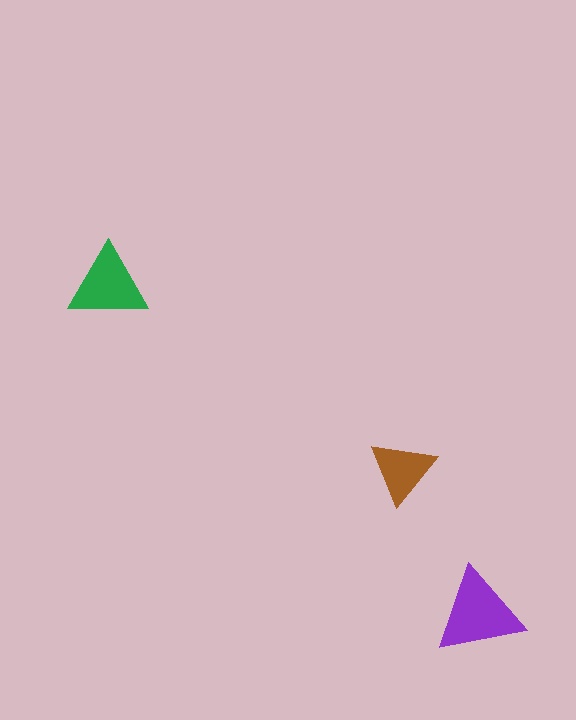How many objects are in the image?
There are 3 objects in the image.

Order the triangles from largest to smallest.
the purple one, the green one, the brown one.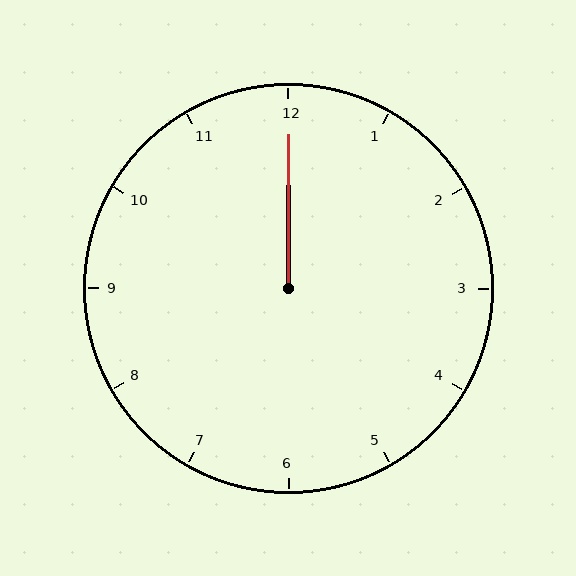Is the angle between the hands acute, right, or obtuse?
It is acute.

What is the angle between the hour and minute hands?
Approximately 0 degrees.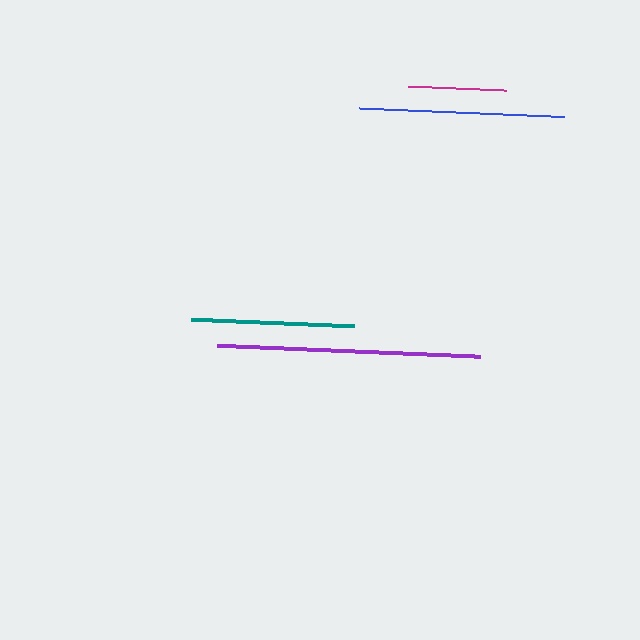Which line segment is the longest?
The purple line is the longest at approximately 263 pixels.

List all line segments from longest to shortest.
From longest to shortest: purple, blue, teal, magenta.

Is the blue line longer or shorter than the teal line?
The blue line is longer than the teal line.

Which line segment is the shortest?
The magenta line is the shortest at approximately 98 pixels.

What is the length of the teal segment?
The teal segment is approximately 163 pixels long.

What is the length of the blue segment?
The blue segment is approximately 204 pixels long.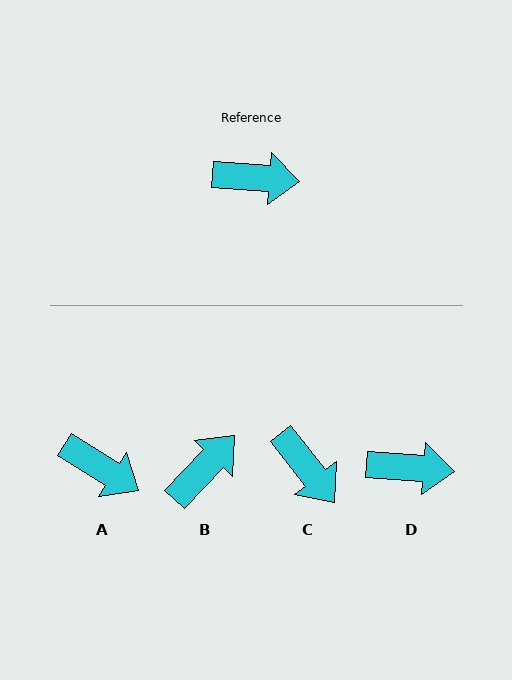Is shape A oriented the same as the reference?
No, it is off by about 28 degrees.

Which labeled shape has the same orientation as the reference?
D.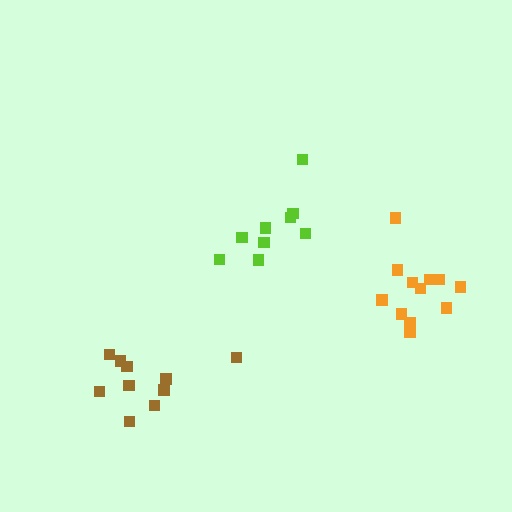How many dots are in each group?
Group 1: 10 dots, Group 2: 9 dots, Group 3: 12 dots (31 total).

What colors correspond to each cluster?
The clusters are colored: brown, lime, orange.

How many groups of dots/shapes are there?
There are 3 groups.